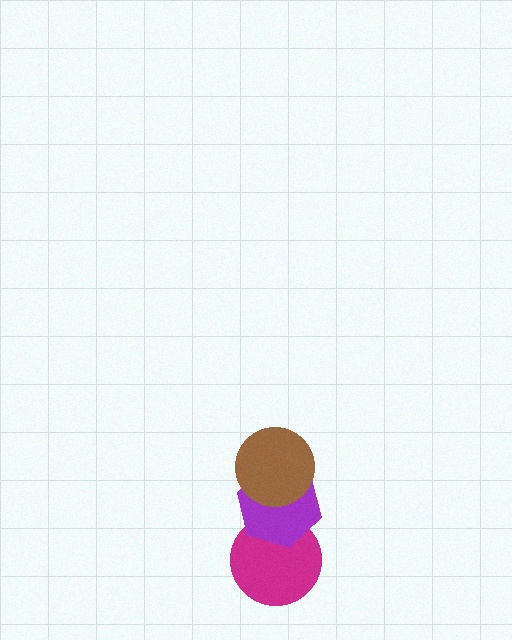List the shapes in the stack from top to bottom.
From top to bottom: the brown circle, the purple hexagon, the magenta circle.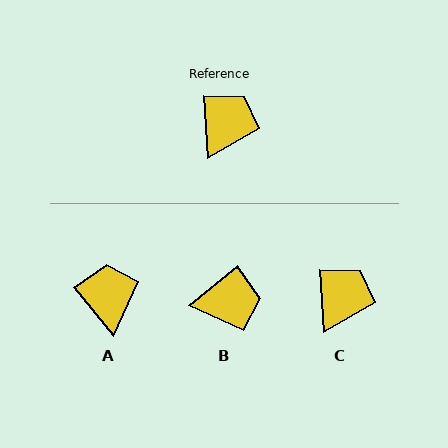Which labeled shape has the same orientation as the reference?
C.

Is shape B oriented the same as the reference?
No, it is off by about 54 degrees.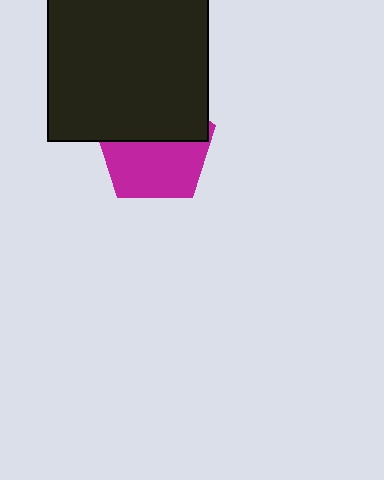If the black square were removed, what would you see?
You would see the complete magenta pentagon.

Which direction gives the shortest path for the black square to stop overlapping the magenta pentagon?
Moving up gives the shortest separation.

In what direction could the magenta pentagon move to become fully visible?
The magenta pentagon could move down. That would shift it out from behind the black square entirely.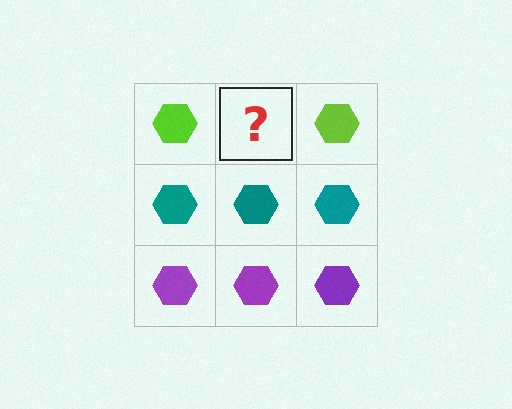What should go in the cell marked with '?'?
The missing cell should contain a lime hexagon.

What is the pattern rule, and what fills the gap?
The rule is that each row has a consistent color. The gap should be filled with a lime hexagon.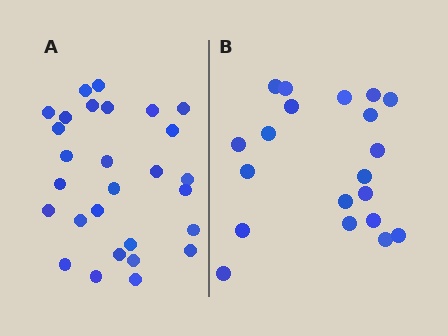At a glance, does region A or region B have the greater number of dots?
Region A (the left region) has more dots.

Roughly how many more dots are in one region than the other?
Region A has roughly 8 or so more dots than region B.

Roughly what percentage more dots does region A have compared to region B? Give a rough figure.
About 40% more.